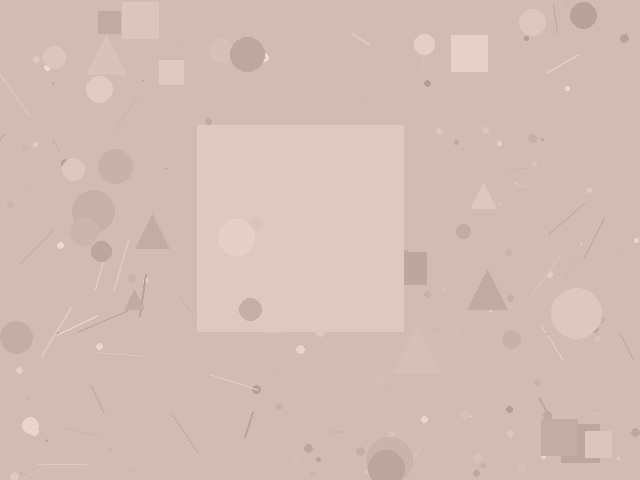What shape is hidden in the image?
A square is hidden in the image.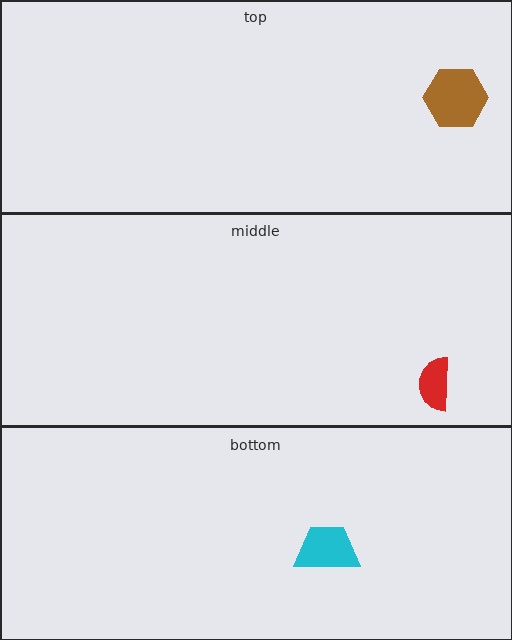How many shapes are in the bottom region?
1.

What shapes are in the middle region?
The red semicircle.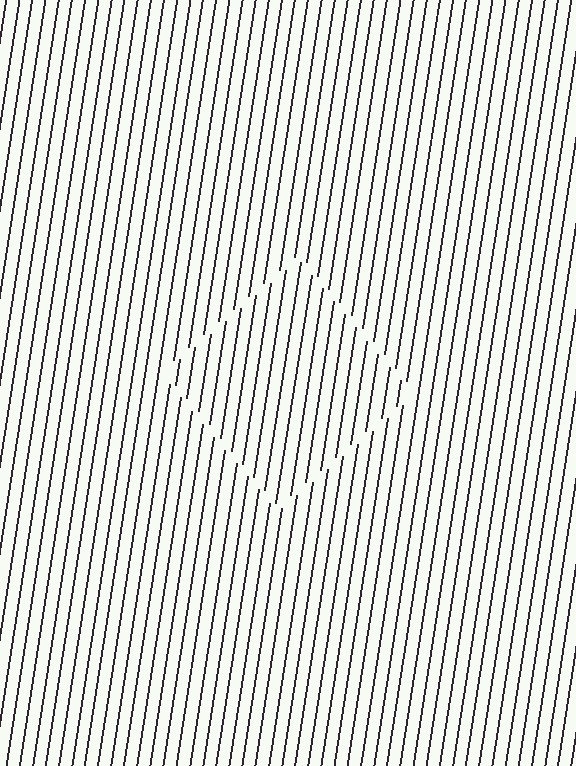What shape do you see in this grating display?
An illusory square. The interior of the shape contains the same grating, shifted by half a period — the contour is defined by the phase discontinuity where line-ends from the inner and outer gratings abut.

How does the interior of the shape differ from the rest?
The interior of the shape contains the same grating, shifted by half a period — the contour is defined by the phase discontinuity where line-ends from the inner and outer gratings abut.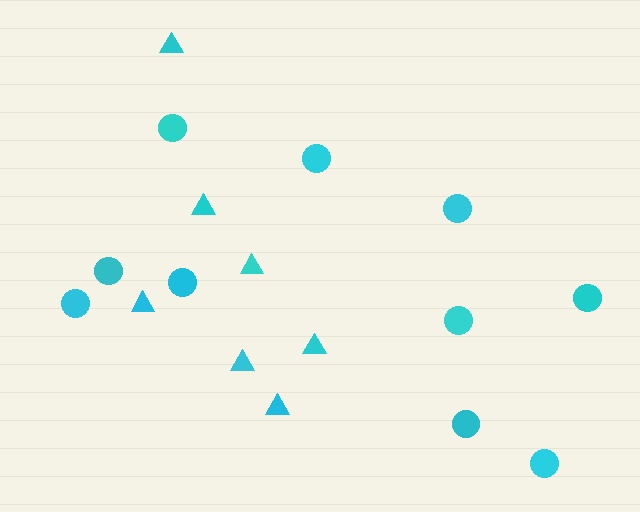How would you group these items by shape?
There are 2 groups: one group of triangles (7) and one group of circles (10).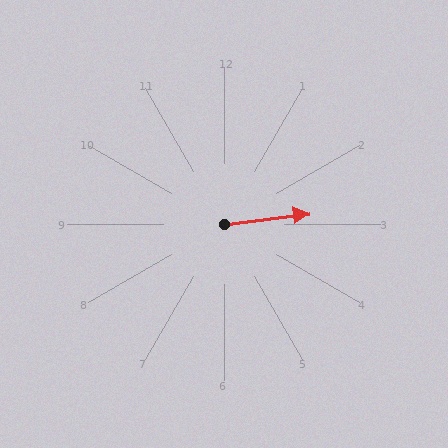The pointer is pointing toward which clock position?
Roughly 3 o'clock.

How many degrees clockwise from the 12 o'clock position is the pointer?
Approximately 83 degrees.